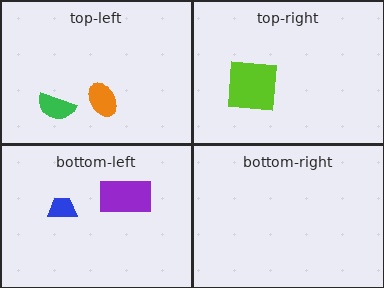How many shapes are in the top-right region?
1.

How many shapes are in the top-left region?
2.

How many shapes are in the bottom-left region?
2.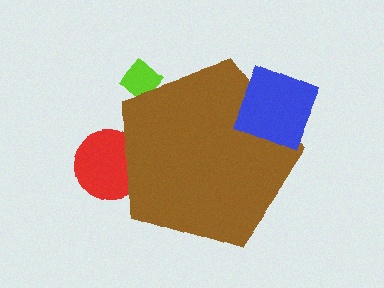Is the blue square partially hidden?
No, the blue square is fully visible.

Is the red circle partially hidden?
Yes, the red circle is partially hidden behind the brown pentagon.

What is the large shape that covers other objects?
A brown pentagon.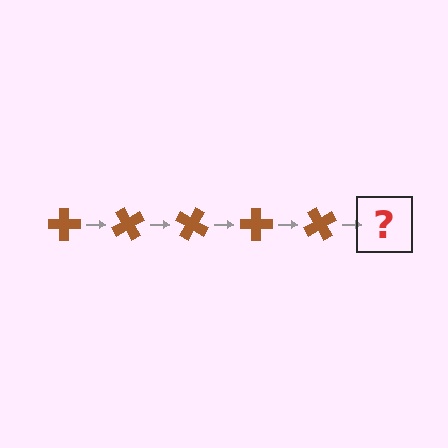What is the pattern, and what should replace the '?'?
The pattern is that the cross rotates 60 degrees each step. The '?' should be a brown cross rotated 300 degrees.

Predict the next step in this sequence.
The next step is a brown cross rotated 300 degrees.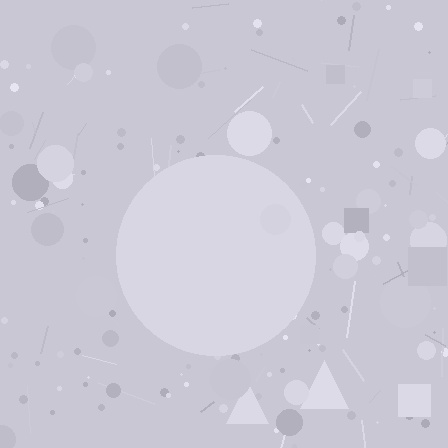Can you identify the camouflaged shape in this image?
The camouflaged shape is a circle.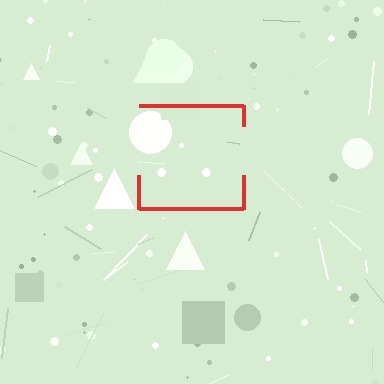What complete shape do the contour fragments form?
The contour fragments form a square.